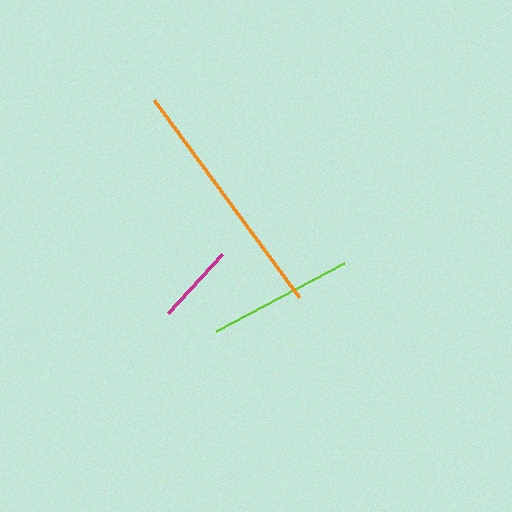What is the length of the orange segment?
The orange segment is approximately 244 pixels long.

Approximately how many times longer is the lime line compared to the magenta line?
The lime line is approximately 1.8 times the length of the magenta line.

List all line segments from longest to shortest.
From longest to shortest: orange, lime, magenta.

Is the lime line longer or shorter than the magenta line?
The lime line is longer than the magenta line.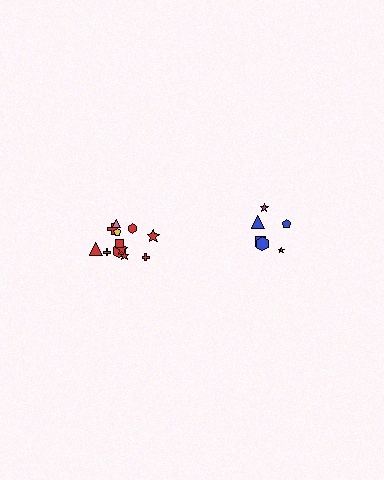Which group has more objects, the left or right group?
The left group.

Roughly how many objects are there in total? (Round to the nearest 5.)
Roughly 20 objects in total.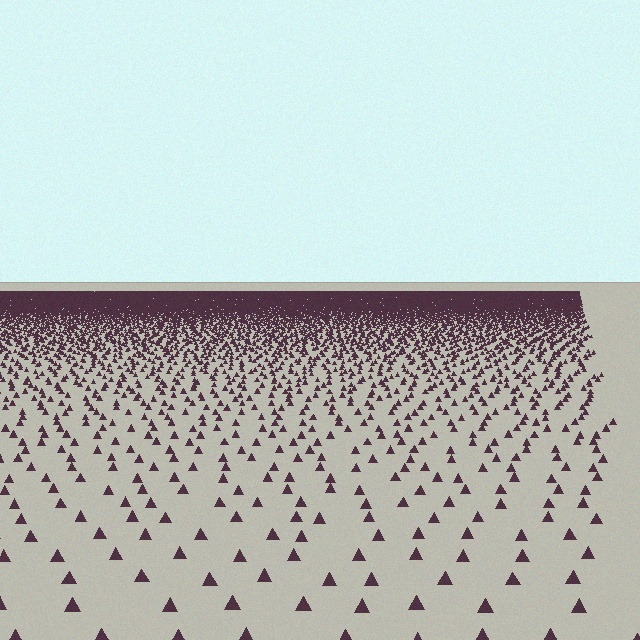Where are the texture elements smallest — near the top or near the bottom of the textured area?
Near the top.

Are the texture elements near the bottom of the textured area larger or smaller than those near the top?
Larger. Near the bottom, elements are closer to the viewer and appear at a bigger on-screen size.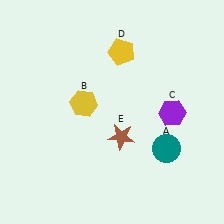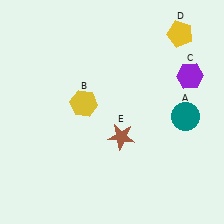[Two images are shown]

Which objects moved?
The objects that moved are: the teal circle (A), the purple hexagon (C), the yellow pentagon (D).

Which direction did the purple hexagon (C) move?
The purple hexagon (C) moved up.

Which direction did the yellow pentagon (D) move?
The yellow pentagon (D) moved right.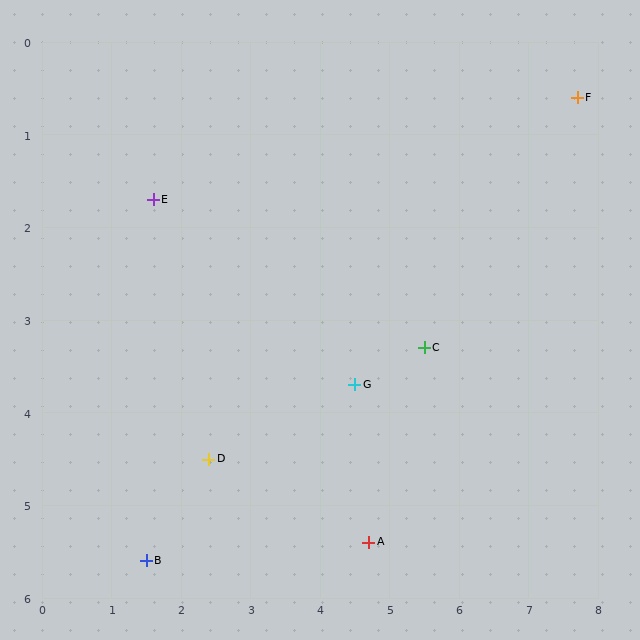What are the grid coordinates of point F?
Point F is at approximately (7.7, 0.6).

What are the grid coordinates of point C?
Point C is at approximately (5.5, 3.3).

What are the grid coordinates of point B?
Point B is at approximately (1.5, 5.6).